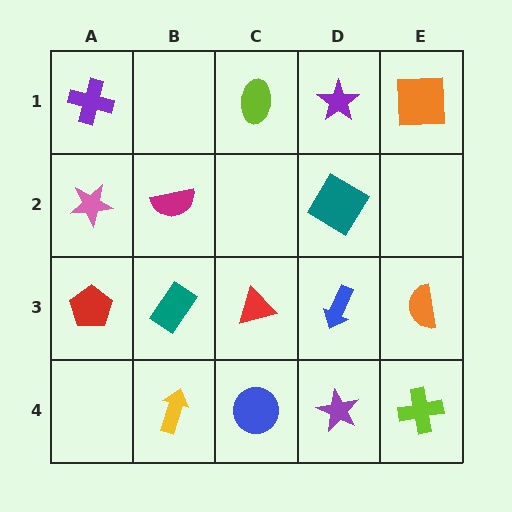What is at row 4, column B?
A yellow arrow.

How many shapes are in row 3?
5 shapes.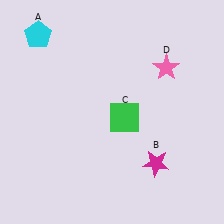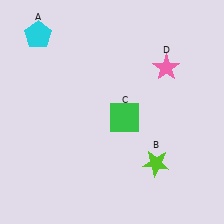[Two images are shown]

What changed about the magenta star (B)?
In Image 1, B is magenta. In Image 2, it changed to lime.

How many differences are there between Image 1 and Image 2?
There is 1 difference between the two images.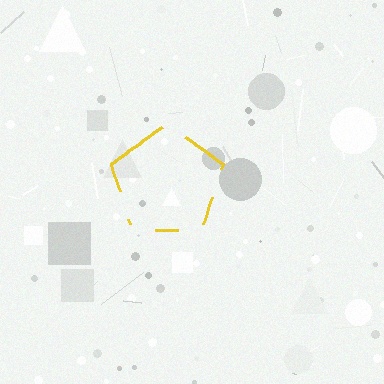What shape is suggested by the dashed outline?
The dashed outline suggests a pentagon.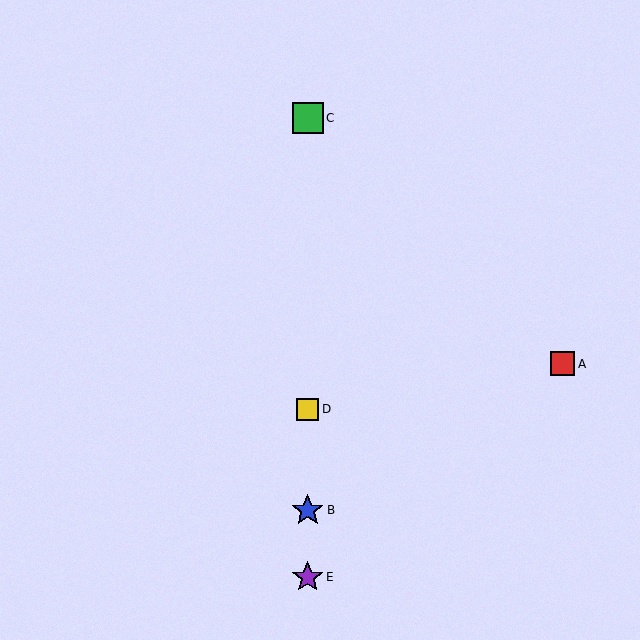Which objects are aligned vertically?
Objects B, C, D, E are aligned vertically.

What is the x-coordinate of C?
Object C is at x≈308.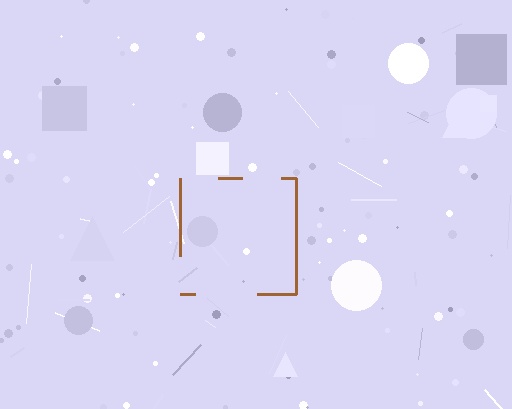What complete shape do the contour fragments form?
The contour fragments form a square.